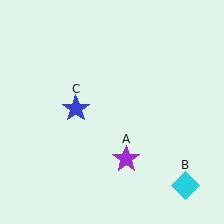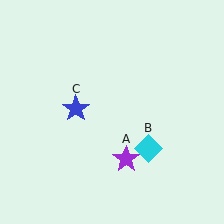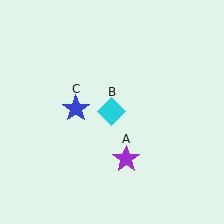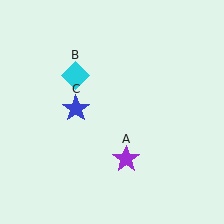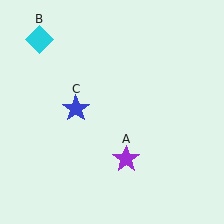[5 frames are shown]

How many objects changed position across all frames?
1 object changed position: cyan diamond (object B).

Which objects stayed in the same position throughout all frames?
Purple star (object A) and blue star (object C) remained stationary.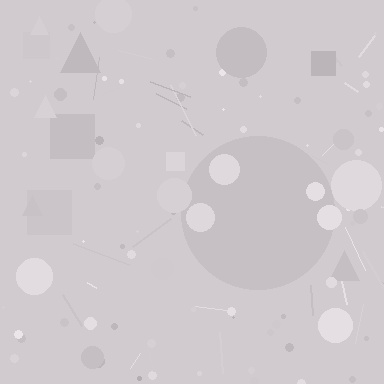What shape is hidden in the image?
A circle is hidden in the image.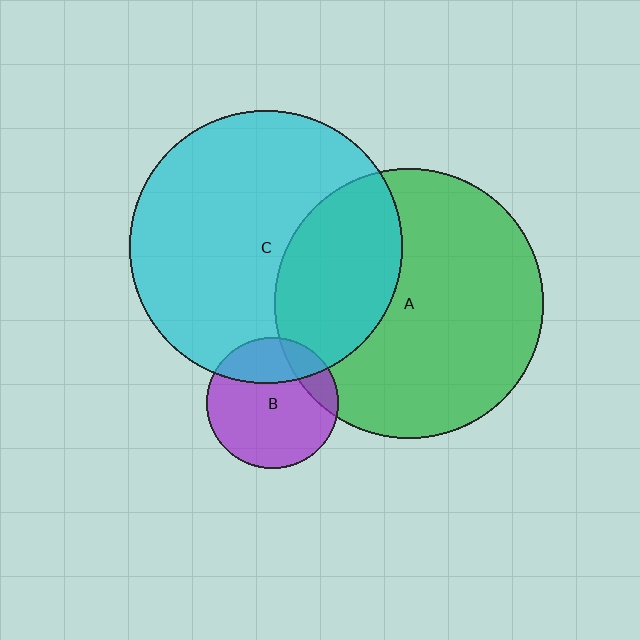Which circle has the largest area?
Circle C (cyan).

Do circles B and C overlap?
Yes.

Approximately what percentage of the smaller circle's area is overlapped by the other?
Approximately 30%.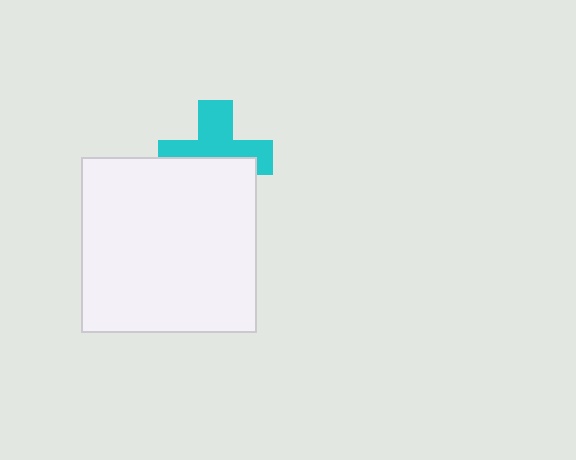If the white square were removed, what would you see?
You would see the complete cyan cross.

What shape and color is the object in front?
The object in front is a white square.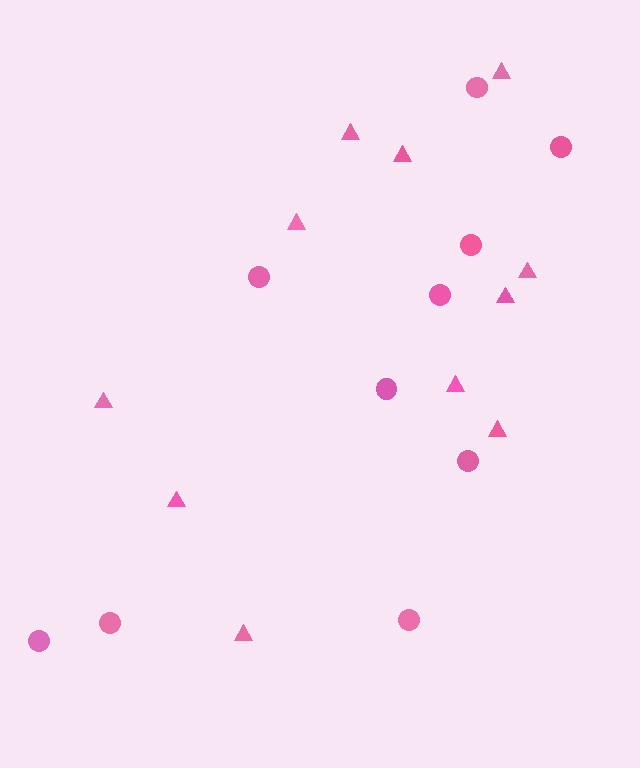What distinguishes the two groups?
There are 2 groups: one group of circles (10) and one group of triangles (11).